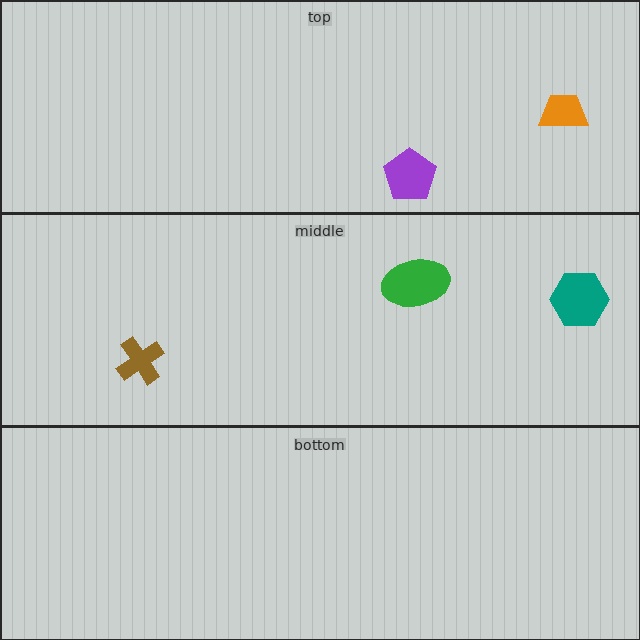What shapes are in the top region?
The orange trapezoid, the purple pentagon.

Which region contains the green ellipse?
The middle region.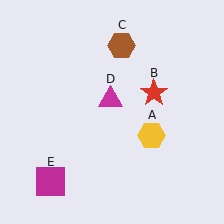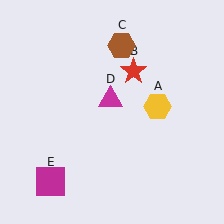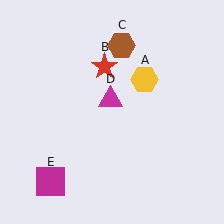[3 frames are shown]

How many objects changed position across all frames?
2 objects changed position: yellow hexagon (object A), red star (object B).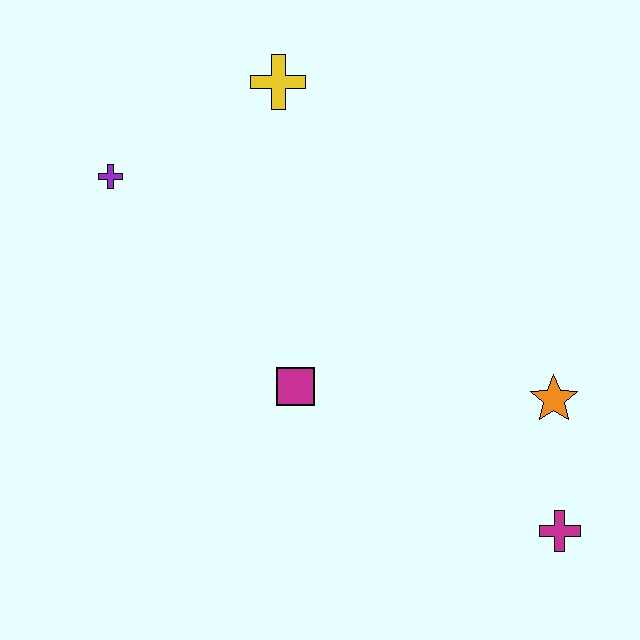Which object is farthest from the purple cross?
The magenta cross is farthest from the purple cross.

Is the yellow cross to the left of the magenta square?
Yes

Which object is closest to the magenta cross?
The orange star is closest to the magenta cross.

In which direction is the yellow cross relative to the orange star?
The yellow cross is above the orange star.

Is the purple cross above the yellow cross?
No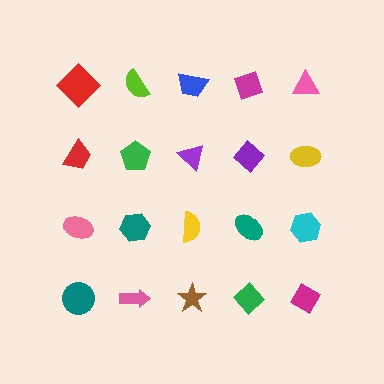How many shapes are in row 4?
5 shapes.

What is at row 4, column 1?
A teal circle.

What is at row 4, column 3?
A brown star.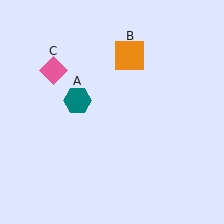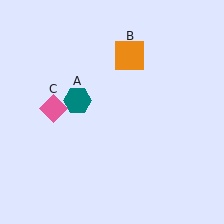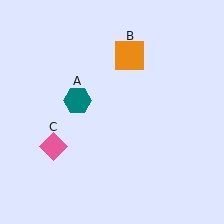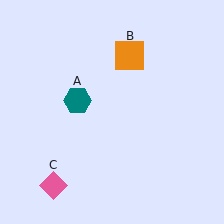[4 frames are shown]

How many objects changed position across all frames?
1 object changed position: pink diamond (object C).